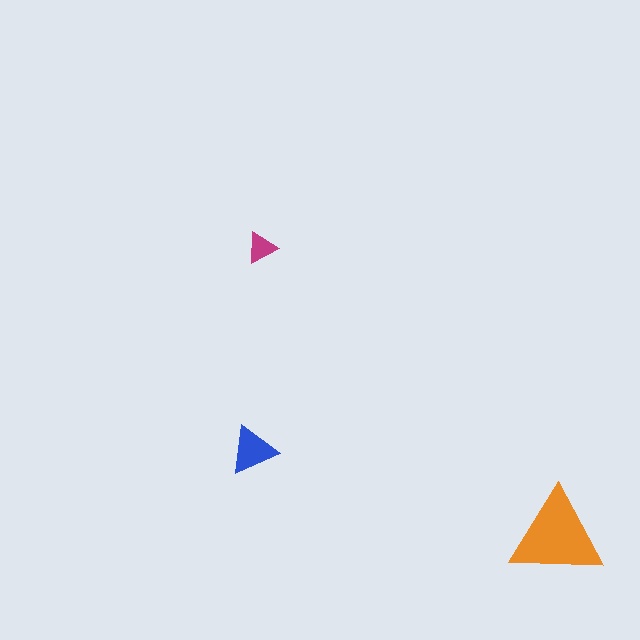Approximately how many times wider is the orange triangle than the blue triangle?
About 2 times wider.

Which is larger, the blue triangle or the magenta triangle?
The blue one.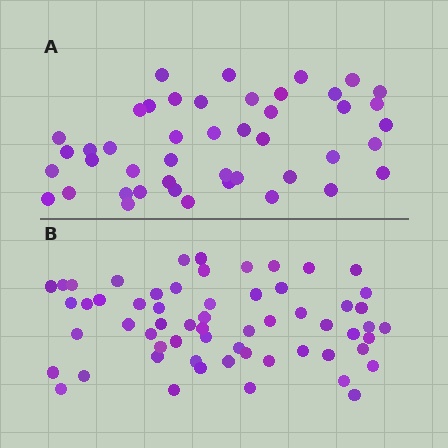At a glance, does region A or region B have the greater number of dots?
Region B (the bottom region) has more dots.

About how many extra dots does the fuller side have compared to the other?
Region B has approximately 15 more dots than region A.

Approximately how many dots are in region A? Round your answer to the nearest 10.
About 40 dots. (The exact count is 45, which rounds to 40.)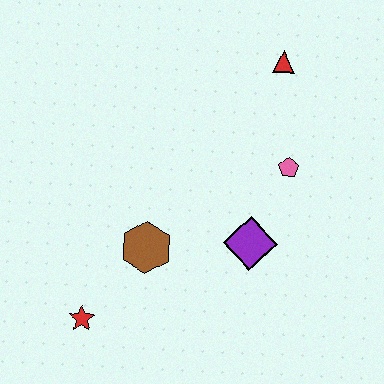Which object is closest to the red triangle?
The pink pentagon is closest to the red triangle.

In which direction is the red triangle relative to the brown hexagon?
The red triangle is above the brown hexagon.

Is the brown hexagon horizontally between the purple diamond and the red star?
Yes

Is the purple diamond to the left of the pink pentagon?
Yes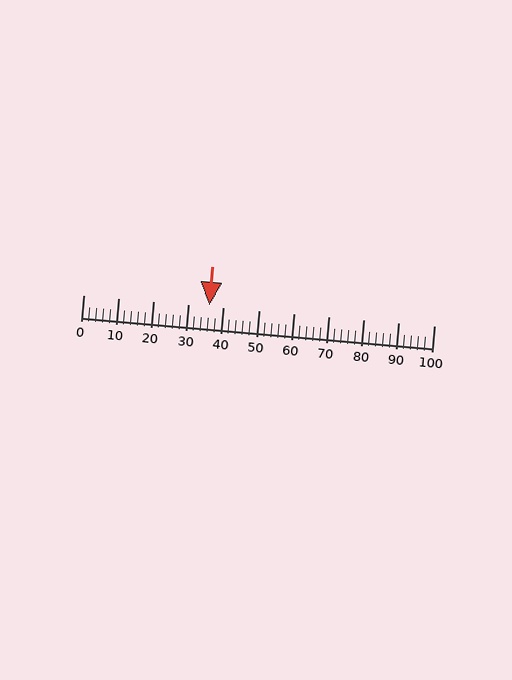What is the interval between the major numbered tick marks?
The major tick marks are spaced 10 units apart.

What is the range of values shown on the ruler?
The ruler shows values from 0 to 100.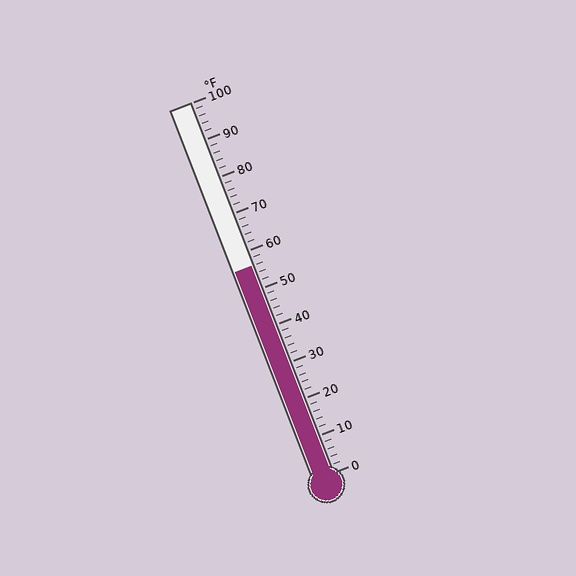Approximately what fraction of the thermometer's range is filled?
The thermometer is filled to approximately 55% of its range.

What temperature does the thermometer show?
The thermometer shows approximately 56°F.